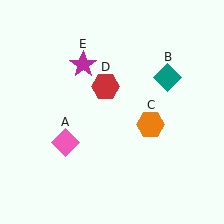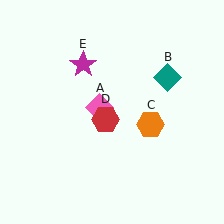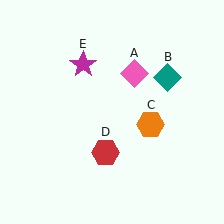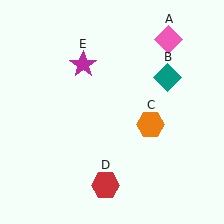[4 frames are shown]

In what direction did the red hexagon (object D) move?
The red hexagon (object D) moved down.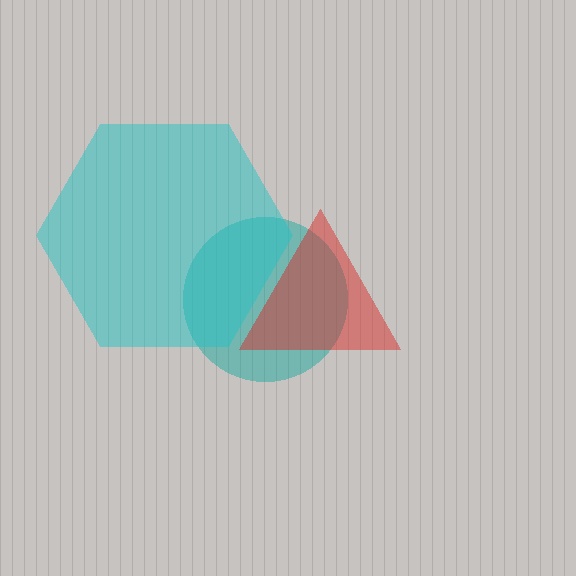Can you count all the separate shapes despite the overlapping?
Yes, there are 3 separate shapes.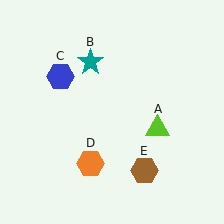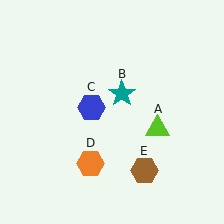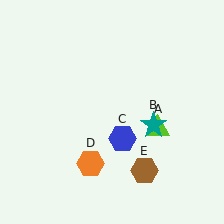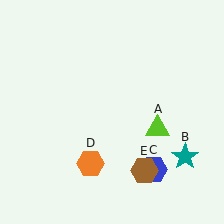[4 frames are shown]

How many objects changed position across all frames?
2 objects changed position: teal star (object B), blue hexagon (object C).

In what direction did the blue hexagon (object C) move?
The blue hexagon (object C) moved down and to the right.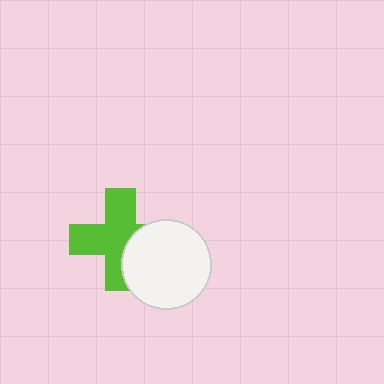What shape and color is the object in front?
The object in front is a white circle.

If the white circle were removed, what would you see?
You would see the complete lime cross.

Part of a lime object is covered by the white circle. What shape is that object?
It is a cross.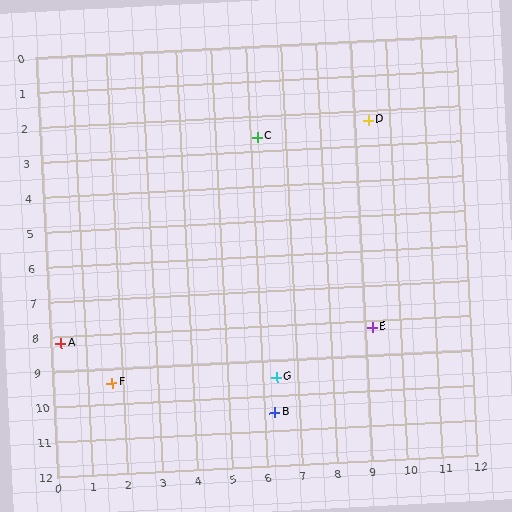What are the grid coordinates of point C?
Point C is at approximately (6.2, 2.6).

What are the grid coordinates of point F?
Point F is at approximately (1.7, 9.4).